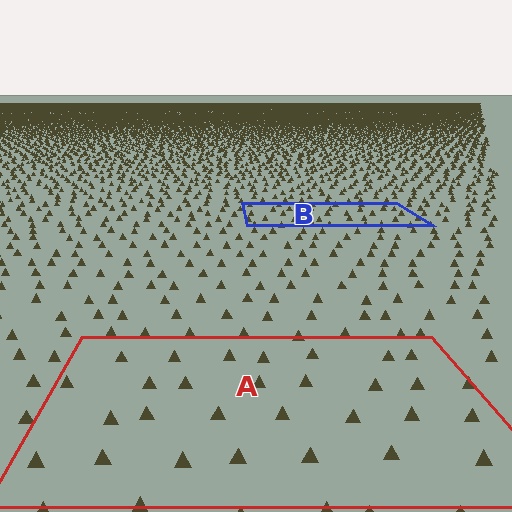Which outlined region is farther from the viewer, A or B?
Region B is farther from the viewer — the texture elements inside it appear smaller and more densely packed.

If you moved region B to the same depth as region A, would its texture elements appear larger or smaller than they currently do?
They would appear larger. At a closer depth, the same texture elements are projected at a bigger on-screen size.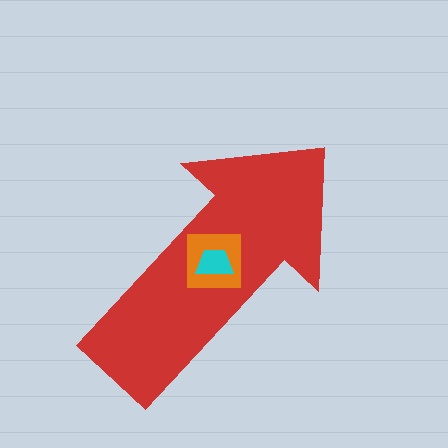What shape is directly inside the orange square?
The cyan trapezoid.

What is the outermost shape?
The red arrow.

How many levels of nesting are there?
3.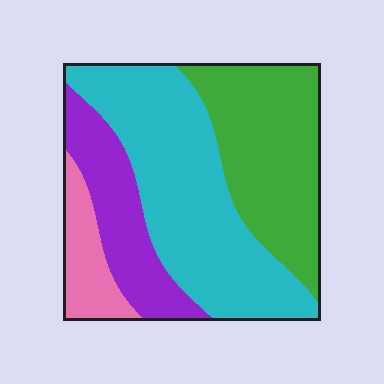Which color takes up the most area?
Cyan, at roughly 40%.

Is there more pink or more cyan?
Cyan.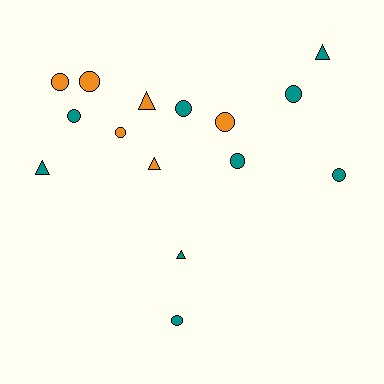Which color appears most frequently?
Teal, with 9 objects.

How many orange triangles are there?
There are 2 orange triangles.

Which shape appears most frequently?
Circle, with 10 objects.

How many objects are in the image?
There are 15 objects.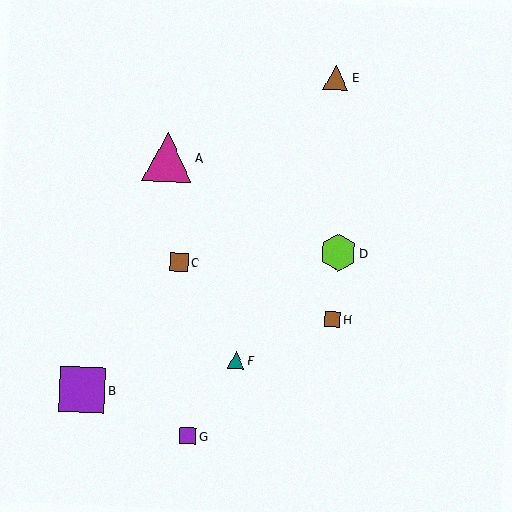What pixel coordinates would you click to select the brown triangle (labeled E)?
Click at (336, 78) to select the brown triangle E.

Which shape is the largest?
The magenta triangle (labeled A) is the largest.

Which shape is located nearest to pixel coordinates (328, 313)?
The brown square (labeled H) at (333, 319) is nearest to that location.